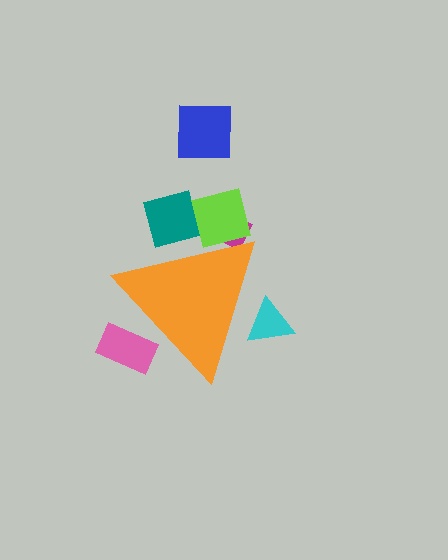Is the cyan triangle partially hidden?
Yes, the cyan triangle is partially hidden behind the orange triangle.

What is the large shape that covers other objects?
An orange triangle.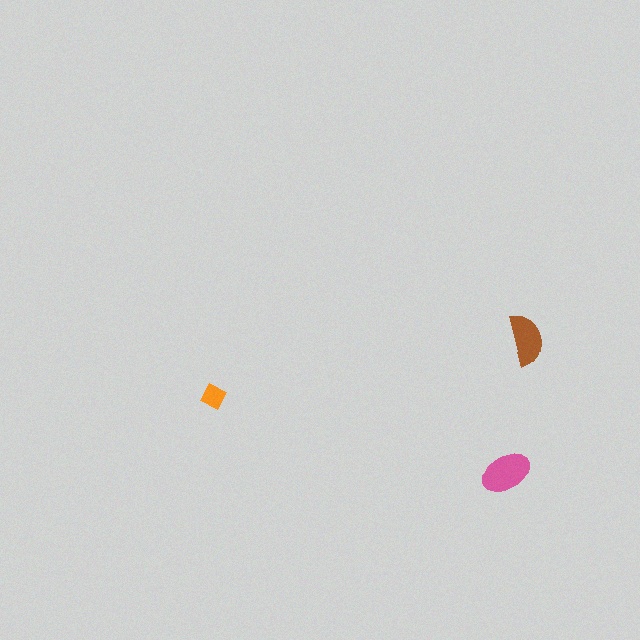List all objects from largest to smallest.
The pink ellipse, the brown semicircle, the orange diamond.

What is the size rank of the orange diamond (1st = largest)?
3rd.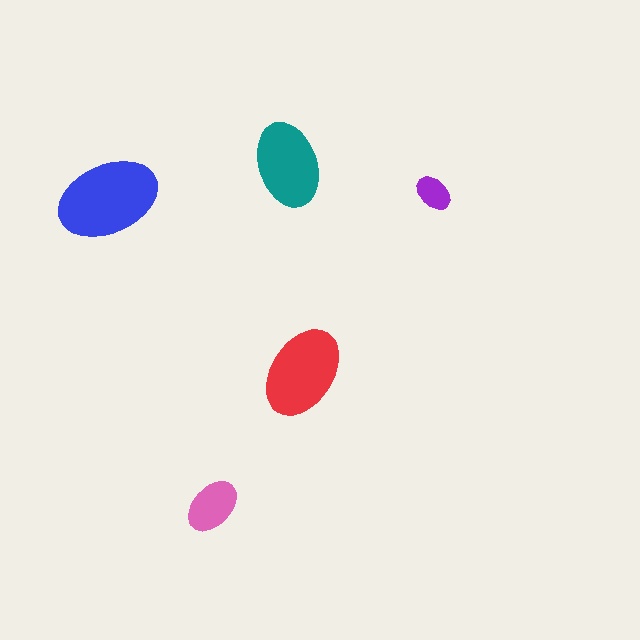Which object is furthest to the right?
The purple ellipse is rightmost.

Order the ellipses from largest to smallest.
the blue one, the red one, the teal one, the pink one, the purple one.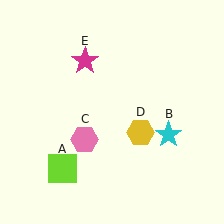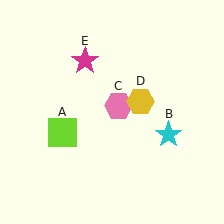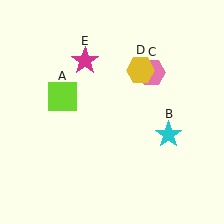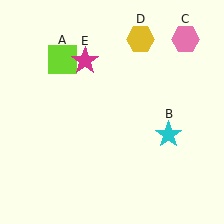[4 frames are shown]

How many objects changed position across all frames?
3 objects changed position: lime square (object A), pink hexagon (object C), yellow hexagon (object D).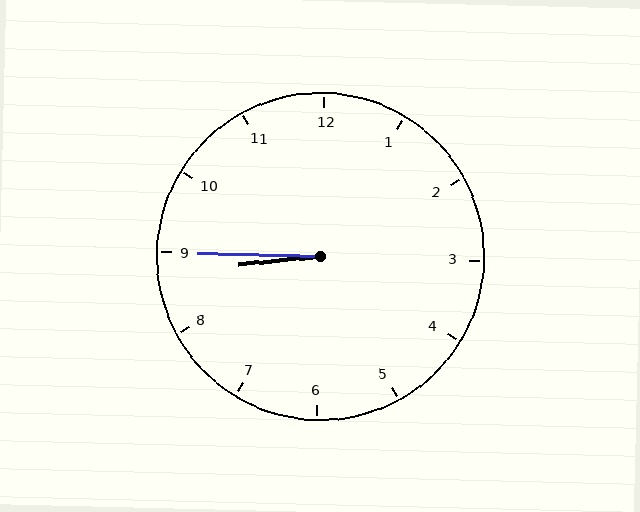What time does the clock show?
8:45.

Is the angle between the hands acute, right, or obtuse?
It is acute.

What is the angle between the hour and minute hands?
Approximately 8 degrees.